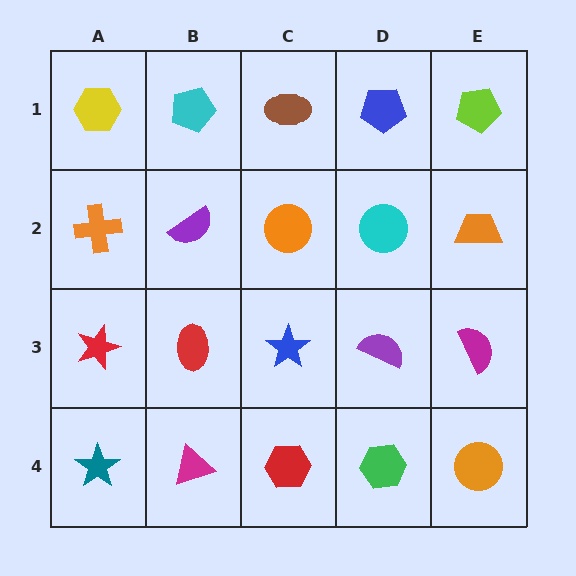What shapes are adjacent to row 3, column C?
An orange circle (row 2, column C), a red hexagon (row 4, column C), a red ellipse (row 3, column B), a purple semicircle (row 3, column D).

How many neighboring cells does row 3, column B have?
4.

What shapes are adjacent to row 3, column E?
An orange trapezoid (row 2, column E), an orange circle (row 4, column E), a purple semicircle (row 3, column D).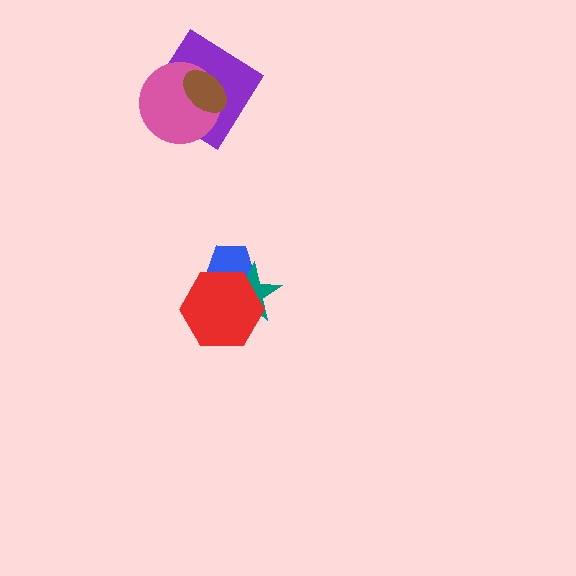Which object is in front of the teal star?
The red hexagon is in front of the teal star.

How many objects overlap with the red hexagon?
2 objects overlap with the red hexagon.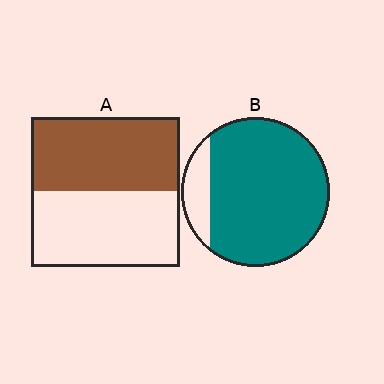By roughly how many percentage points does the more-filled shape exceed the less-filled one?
By roughly 35 percentage points (B over A).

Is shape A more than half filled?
Roughly half.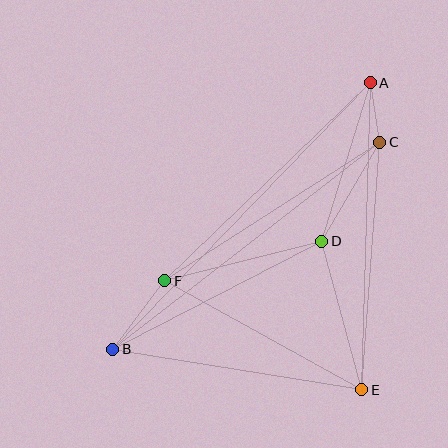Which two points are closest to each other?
Points A and C are closest to each other.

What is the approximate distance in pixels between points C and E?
The distance between C and E is approximately 249 pixels.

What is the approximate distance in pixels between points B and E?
The distance between B and E is approximately 252 pixels.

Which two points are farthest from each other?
Points A and B are farthest from each other.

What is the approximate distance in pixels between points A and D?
The distance between A and D is approximately 166 pixels.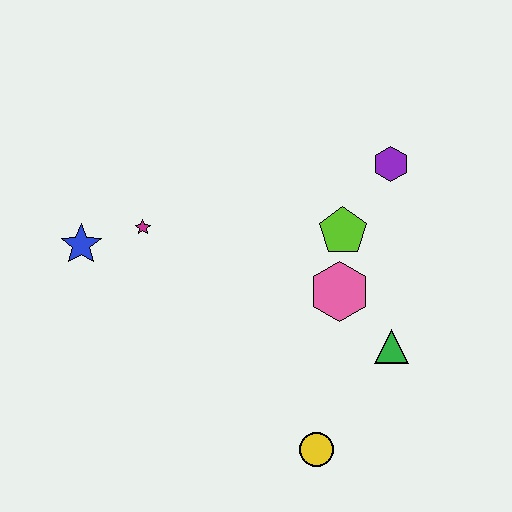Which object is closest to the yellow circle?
The green triangle is closest to the yellow circle.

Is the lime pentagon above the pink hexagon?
Yes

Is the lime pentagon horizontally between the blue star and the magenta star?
No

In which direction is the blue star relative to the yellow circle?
The blue star is to the left of the yellow circle.